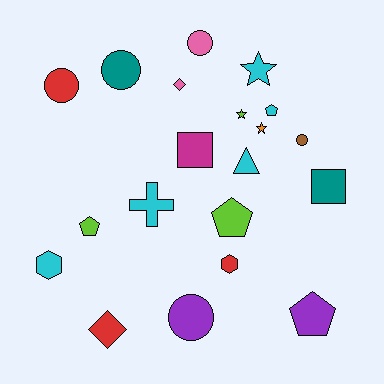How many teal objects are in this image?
There are 2 teal objects.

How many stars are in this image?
There are 3 stars.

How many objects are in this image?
There are 20 objects.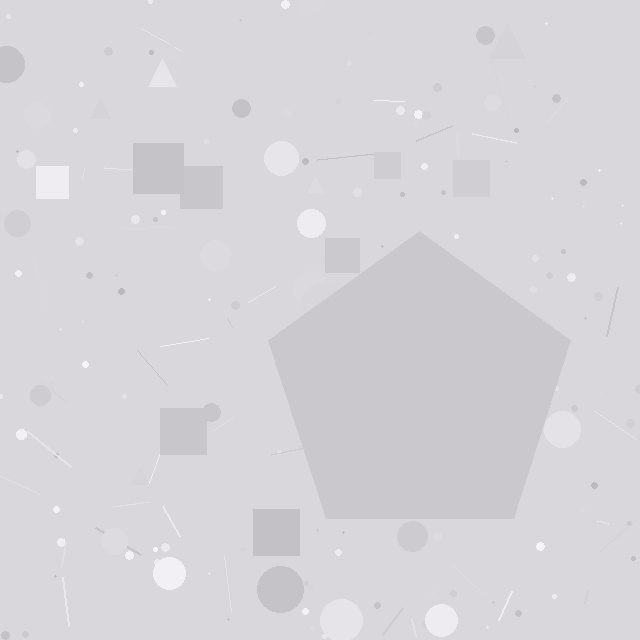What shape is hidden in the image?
A pentagon is hidden in the image.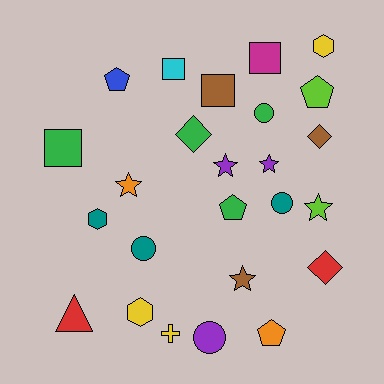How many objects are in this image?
There are 25 objects.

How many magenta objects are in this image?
There is 1 magenta object.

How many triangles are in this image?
There is 1 triangle.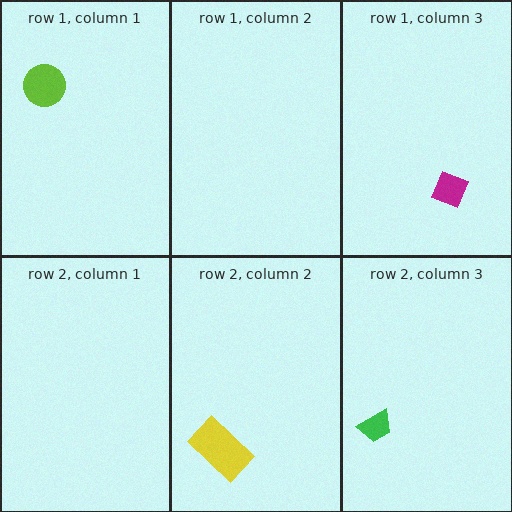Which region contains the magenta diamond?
The row 1, column 3 region.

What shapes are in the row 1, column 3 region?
The magenta diamond.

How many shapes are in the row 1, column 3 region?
1.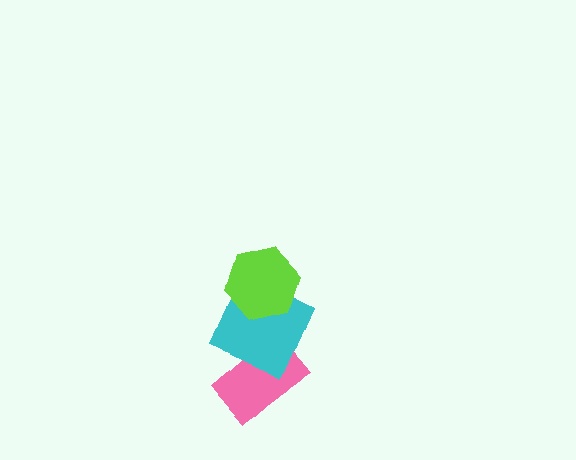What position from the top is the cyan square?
The cyan square is 2nd from the top.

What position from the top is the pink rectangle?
The pink rectangle is 3rd from the top.